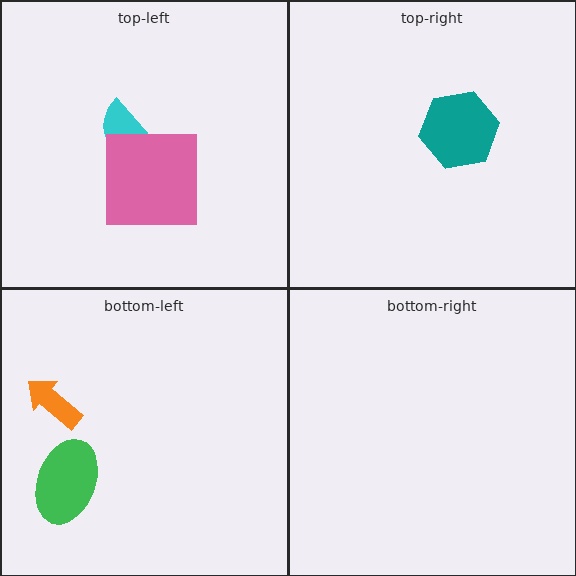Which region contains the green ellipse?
The bottom-left region.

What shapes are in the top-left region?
The cyan semicircle, the pink square.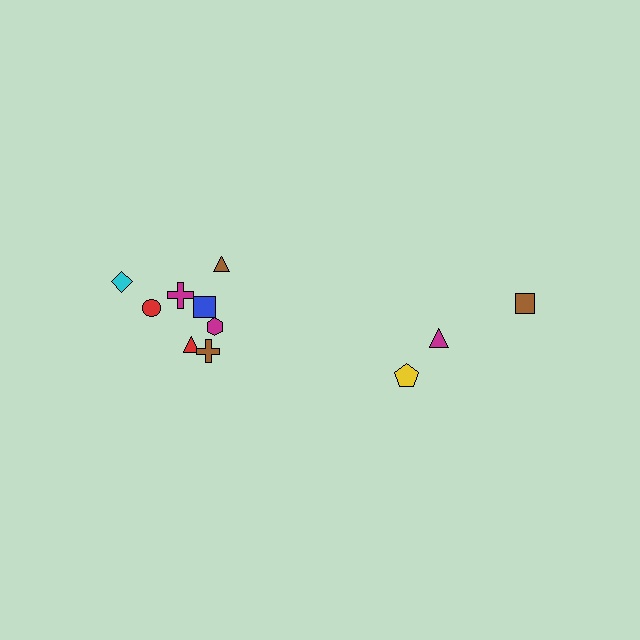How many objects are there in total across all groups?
There are 11 objects.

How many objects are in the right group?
There are 3 objects.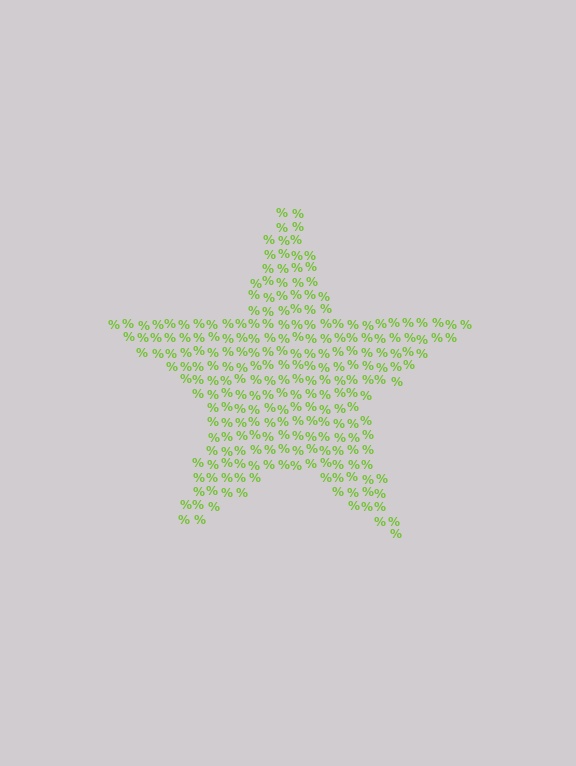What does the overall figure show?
The overall figure shows a star.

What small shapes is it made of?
It is made of small percent signs.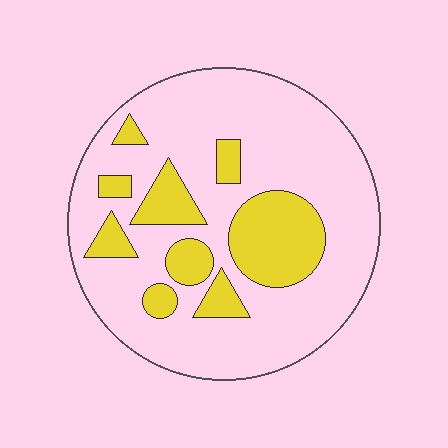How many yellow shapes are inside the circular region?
9.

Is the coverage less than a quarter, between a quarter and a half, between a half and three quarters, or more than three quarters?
Less than a quarter.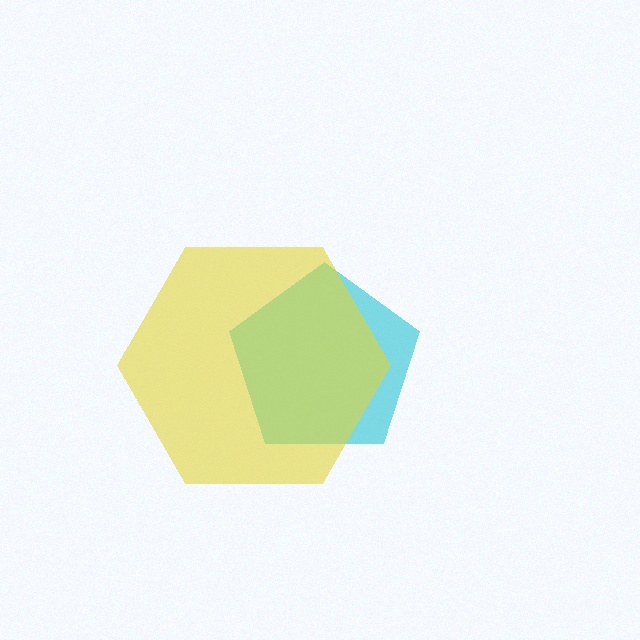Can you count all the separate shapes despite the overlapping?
Yes, there are 2 separate shapes.